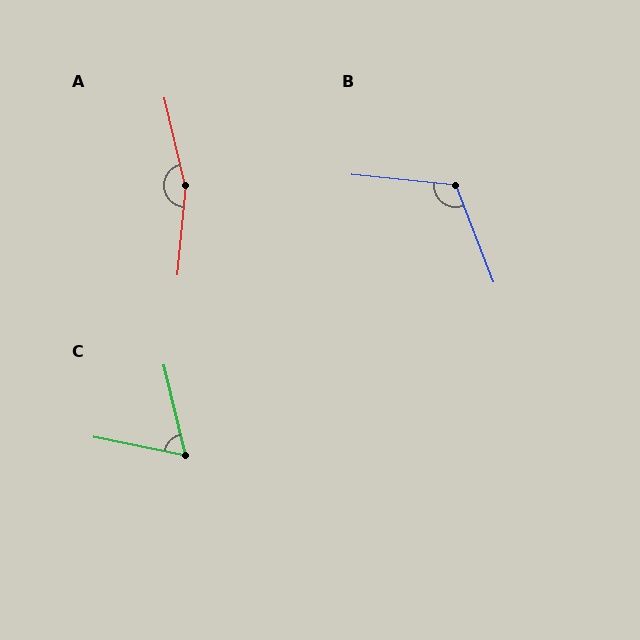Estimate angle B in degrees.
Approximately 117 degrees.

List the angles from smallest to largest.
C (65°), B (117°), A (161°).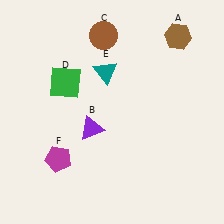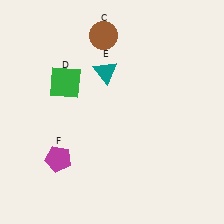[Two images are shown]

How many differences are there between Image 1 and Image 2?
There are 2 differences between the two images.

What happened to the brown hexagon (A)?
The brown hexagon (A) was removed in Image 2. It was in the top-right area of Image 1.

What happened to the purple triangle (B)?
The purple triangle (B) was removed in Image 2. It was in the bottom-left area of Image 1.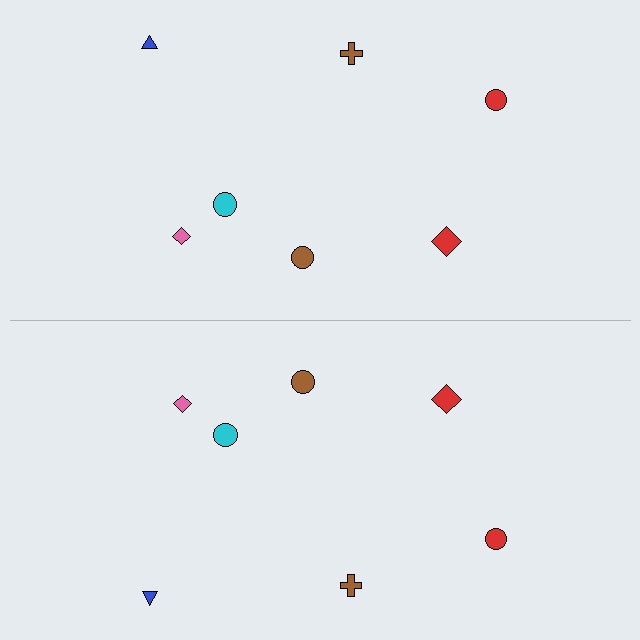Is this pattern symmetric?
Yes, this pattern has bilateral (reflection) symmetry.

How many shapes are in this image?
There are 14 shapes in this image.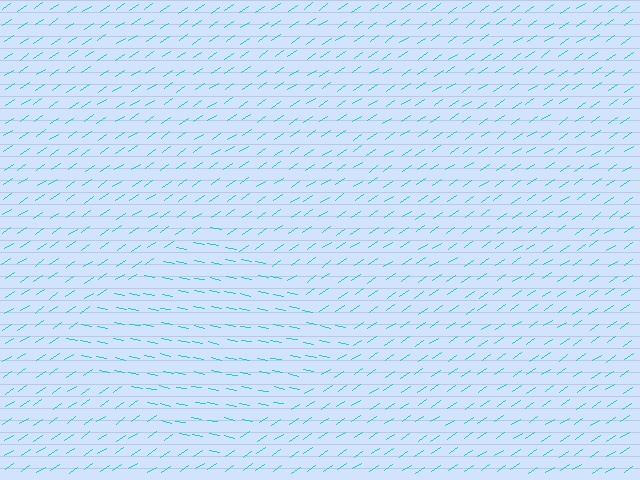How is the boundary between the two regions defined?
The boundary is defined purely by a change in line orientation (approximately 45 degrees difference). All lines are the same color and thickness.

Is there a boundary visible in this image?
Yes, there is a texture boundary formed by a change in line orientation.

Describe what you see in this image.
The image is filled with small cyan line segments. A diamond region in the image has lines oriented differently from the surrounding lines, creating a visible texture boundary.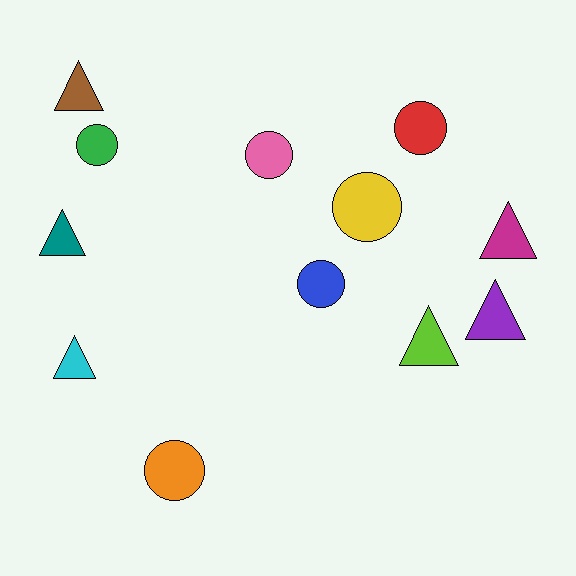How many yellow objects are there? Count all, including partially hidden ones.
There is 1 yellow object.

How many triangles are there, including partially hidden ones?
There are 6 triangles.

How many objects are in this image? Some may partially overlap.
There are 12 objects.